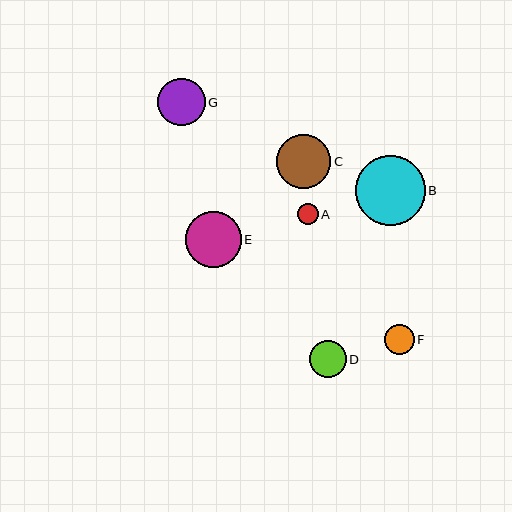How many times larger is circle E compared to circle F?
Circle E is approximately 1.9 times the size of circle F.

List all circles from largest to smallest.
From largest to smallest: B, E, C, G, D, F, A.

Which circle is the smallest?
Circle A is the smallest with a size of approximately 21 pixels.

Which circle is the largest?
Circle B is the largest with a size of approximately 70 pixels.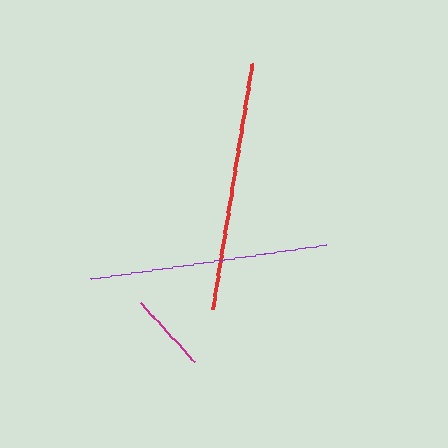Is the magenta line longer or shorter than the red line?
The red line is longer than the magenta line.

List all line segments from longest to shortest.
From longest to shortest: red, purple, magenta.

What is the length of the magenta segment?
The magenta segment is approximately 80 pixels long.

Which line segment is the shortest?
The magenta line is the shortest at approximately 80 pixels.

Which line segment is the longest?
The red line is the longest at approximately 248 pixels.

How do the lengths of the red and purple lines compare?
The red and purple lines are approximately the same length.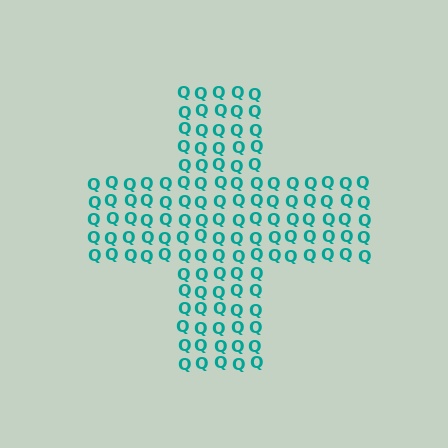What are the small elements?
The small elements are letter Q's.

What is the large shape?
The large shape is a cross.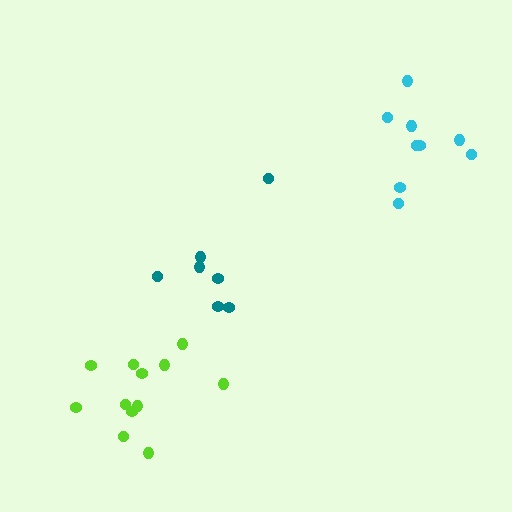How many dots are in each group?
Group 1: 7 dots, Group 2: 9 dots, Group 3: 12 dots (28 total).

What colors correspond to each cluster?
The clusters are colored: teal, cyan, lime.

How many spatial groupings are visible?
There are 3 spatial groupings.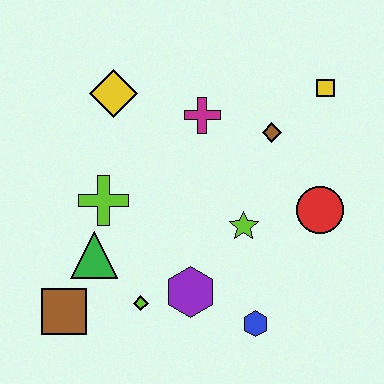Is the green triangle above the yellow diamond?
No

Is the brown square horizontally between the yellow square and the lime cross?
No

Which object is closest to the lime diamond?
The purple hexagon is closest to the lime diamond.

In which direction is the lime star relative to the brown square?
The lime star is to the right of the brown square.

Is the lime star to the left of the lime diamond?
No